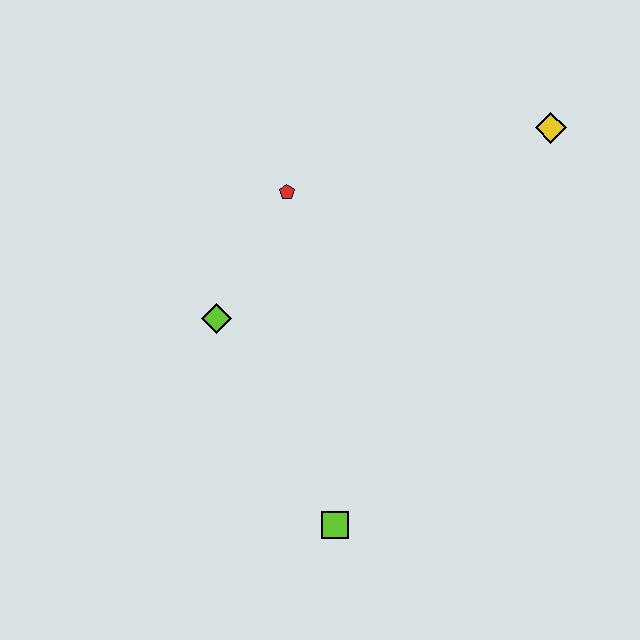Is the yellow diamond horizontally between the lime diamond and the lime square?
No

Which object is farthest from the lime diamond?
The yellow diamond is farthest from the lime diamond.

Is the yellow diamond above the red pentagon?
Yes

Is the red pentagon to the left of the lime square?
Yes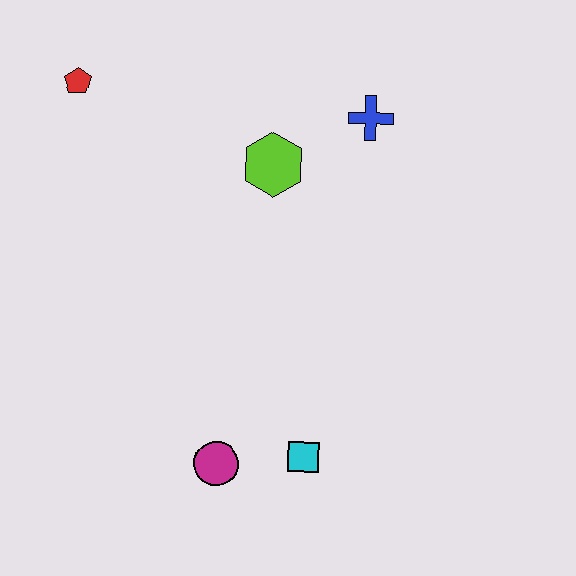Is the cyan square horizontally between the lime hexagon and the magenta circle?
No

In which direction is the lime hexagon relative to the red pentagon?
The lime hexagon is to the right of the red pentagon.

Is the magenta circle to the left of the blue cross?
Yes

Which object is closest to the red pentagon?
The lime hexagon is closest to the red pentagon.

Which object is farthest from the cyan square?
The red pentagon is farthest from the cyan square.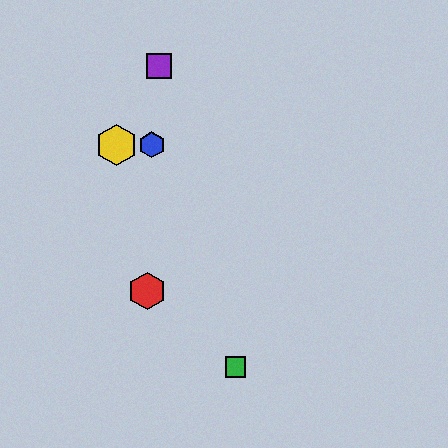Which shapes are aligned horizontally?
The blue hexagon, the yellow hexagon are aligned horizontally.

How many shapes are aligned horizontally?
2 shapes (the blue hexagon, the yellow hexagon) are aligned horizontally.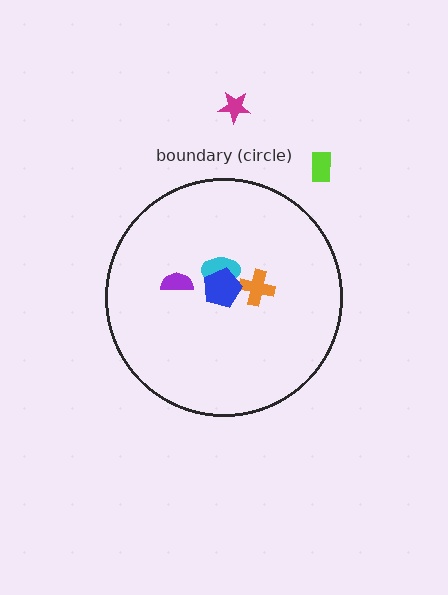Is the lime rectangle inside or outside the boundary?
Outside.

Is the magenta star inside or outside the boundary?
Outside.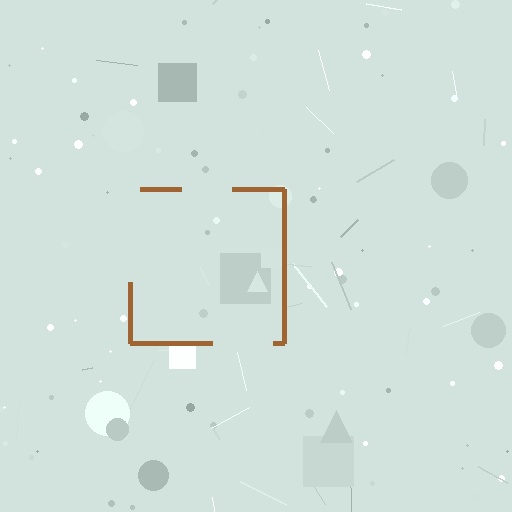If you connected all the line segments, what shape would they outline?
They would outline a square.